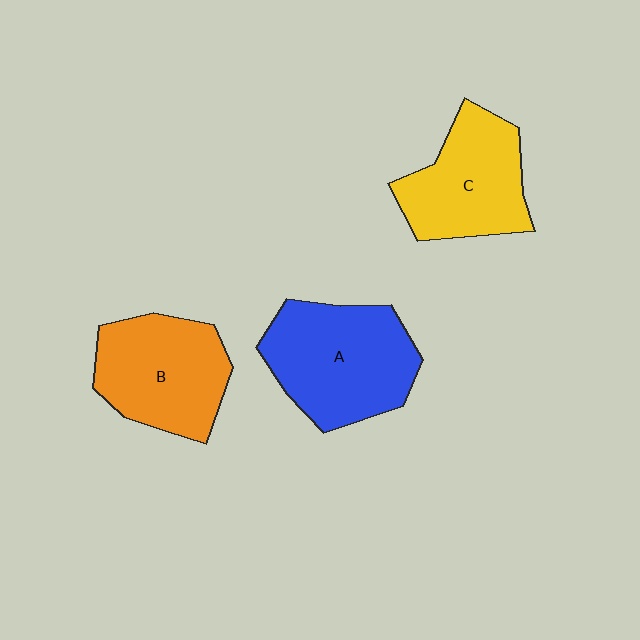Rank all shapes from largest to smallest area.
From largest to smallest: A (blue), B (orange), C (yellow).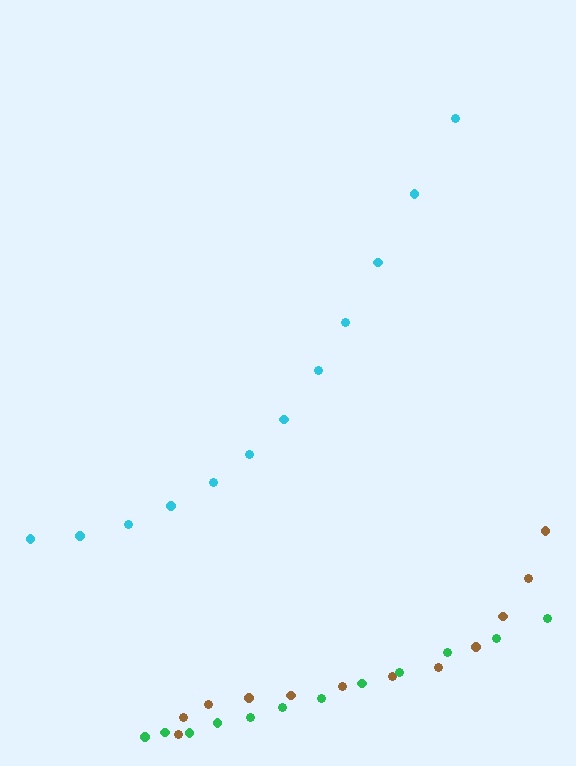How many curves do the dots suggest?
There are 3 distinct paths.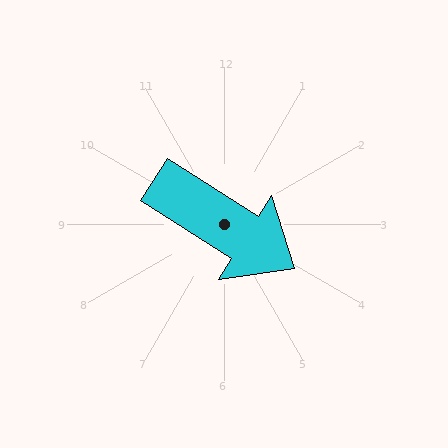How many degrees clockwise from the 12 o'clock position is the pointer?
Approximately 122 degrees.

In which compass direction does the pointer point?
Southeast.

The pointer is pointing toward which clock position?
Roughly 4 o'clock.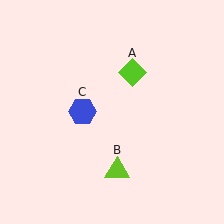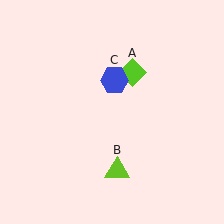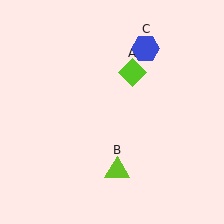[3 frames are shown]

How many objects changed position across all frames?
1 object changed position: blue hexagon (object C).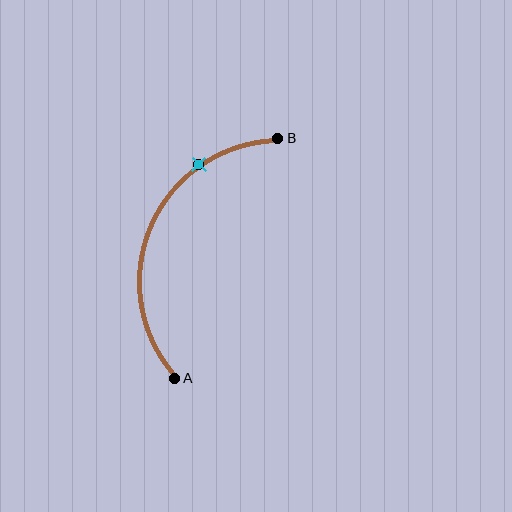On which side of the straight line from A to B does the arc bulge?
The arc bulges to the left of the straight line connecting A and B.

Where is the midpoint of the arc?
The arc midpoint is the point on the curve farthest from the straight line joining A and B. It sits to the left of that line.